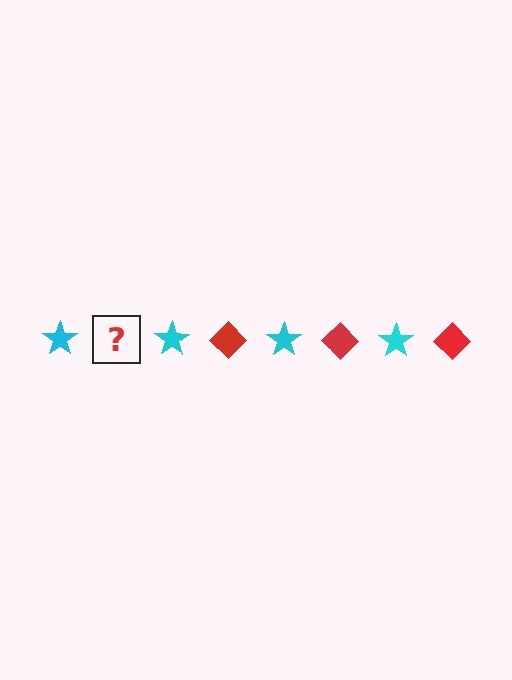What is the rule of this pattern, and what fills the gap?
The rule is that the pattern alternates between cyan star and red diamond. The gap should be filled with a red diamond.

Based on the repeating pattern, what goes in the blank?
The blank should be a red diamond.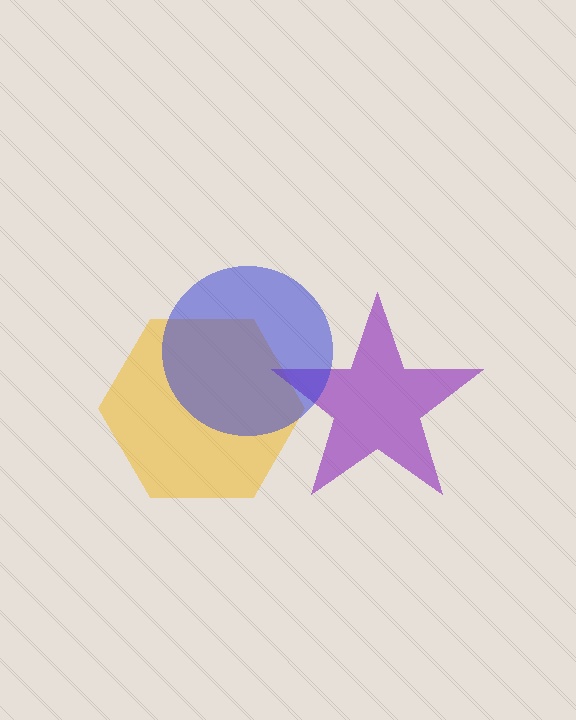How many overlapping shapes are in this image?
There are 3 overlapping shapes in the image.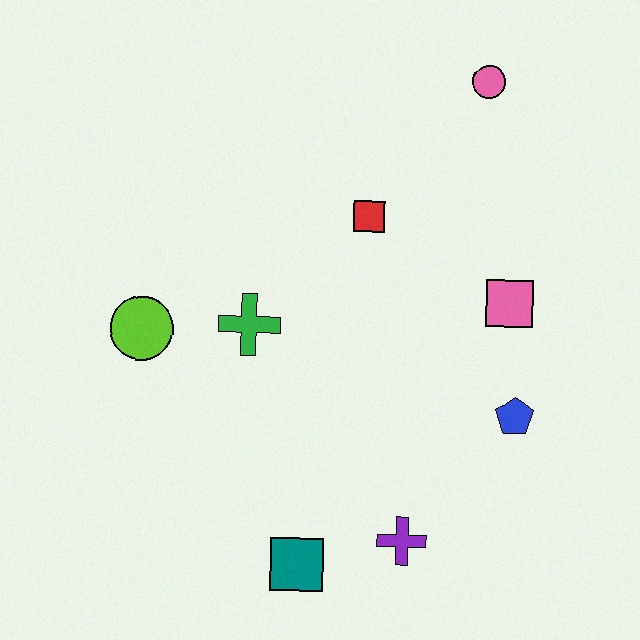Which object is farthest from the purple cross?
The pink circle is farthest from the purple cross.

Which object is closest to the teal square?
The purple cross is closest to the teal square.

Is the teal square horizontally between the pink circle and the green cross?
Yes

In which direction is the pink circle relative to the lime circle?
The pink circle is to the right of the lime circle.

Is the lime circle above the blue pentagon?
Yes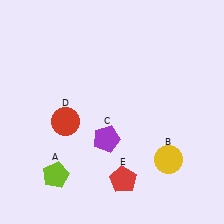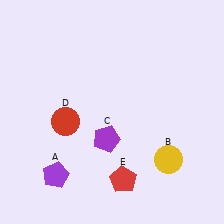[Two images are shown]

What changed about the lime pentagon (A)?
In Image 1, A is lime. In Image 2, it changed to purple.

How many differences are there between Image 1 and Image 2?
There is 1 difference between the two images.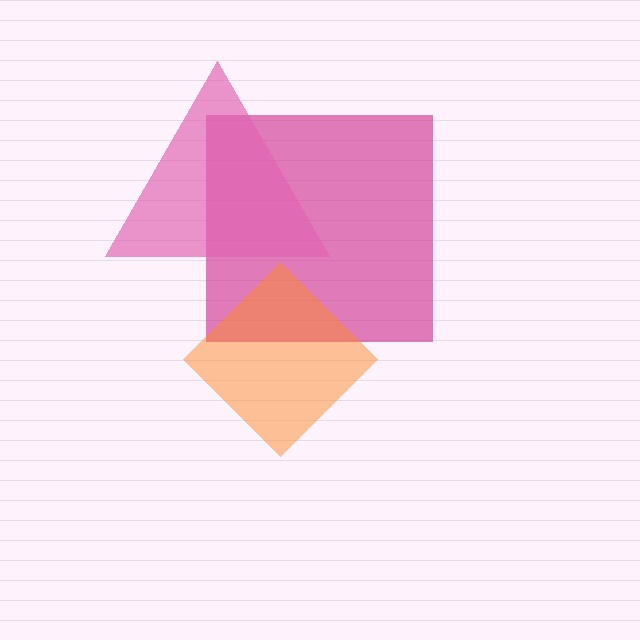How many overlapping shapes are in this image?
There are 3 overlapping shapes in the image.